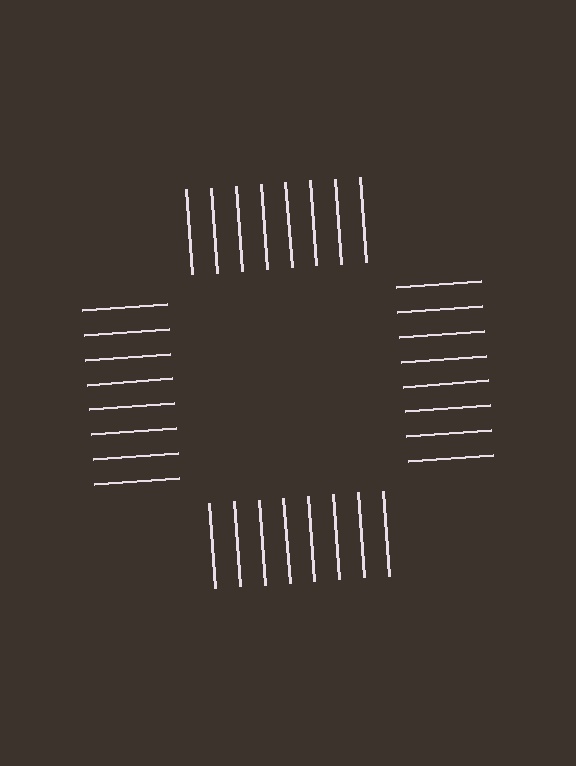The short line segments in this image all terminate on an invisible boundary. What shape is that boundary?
An illusory square — the line segments terminate on its edges but no continuous stroke is drawn.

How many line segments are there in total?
32 — 8 along each of the 4 edges.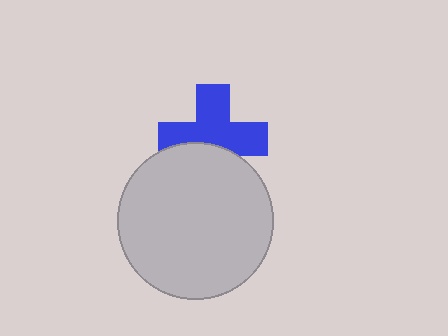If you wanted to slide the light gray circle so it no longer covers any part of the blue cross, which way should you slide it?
Slide it down — that is the most direct way to separate the two shapes.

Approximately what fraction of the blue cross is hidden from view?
Roughly 33% of the blue cross is hidden behind the light gray circle.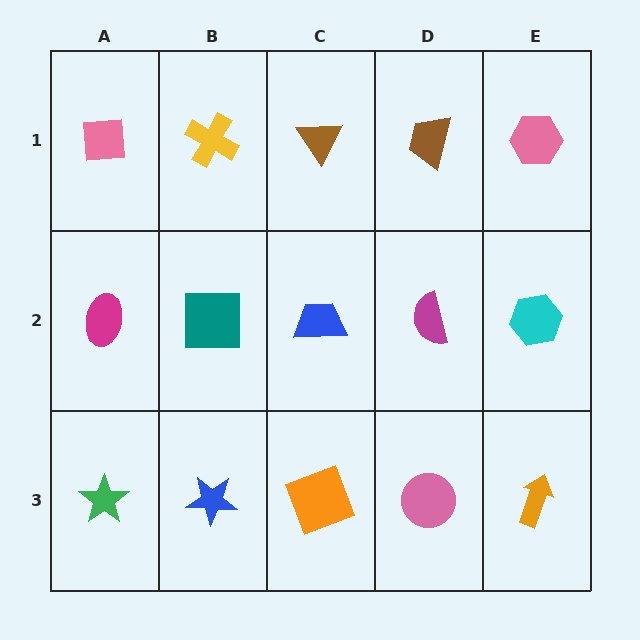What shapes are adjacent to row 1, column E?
A cyan hexagon (row 2, column E), a brown trapezoid (row 1, column D).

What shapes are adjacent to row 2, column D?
A brown trapezoid (row 1, column D), a pink circle (row 3, column D), a blue trapezoid (row 2, column C), a cyan hexagon (row 2, column E).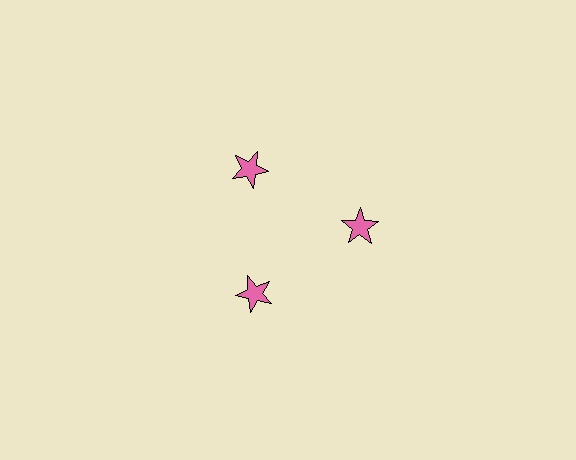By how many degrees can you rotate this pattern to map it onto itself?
The pattern maps onto itself every 120 degrees of rotation.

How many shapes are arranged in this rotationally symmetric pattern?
There are 3 shapes, arranged in 3 groups of 1.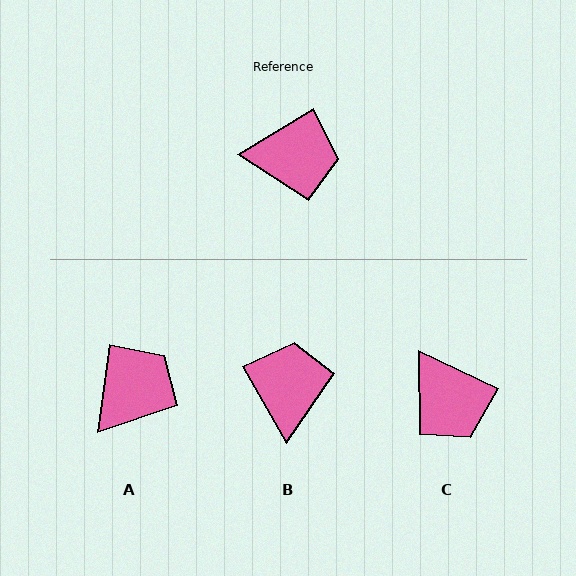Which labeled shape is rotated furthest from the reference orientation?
B, about 89 degrees away.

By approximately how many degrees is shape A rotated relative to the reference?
Approximately 52 degrees counter-clockwise.